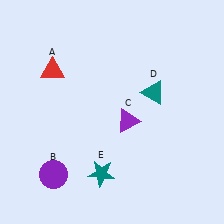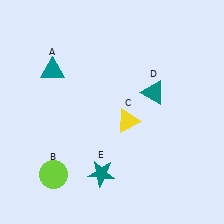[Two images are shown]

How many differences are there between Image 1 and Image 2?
There are 3 differences between the two images.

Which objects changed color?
A changed from red to teal. B changed from purple to lime. C changed from purple to yellow.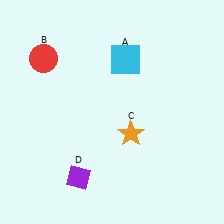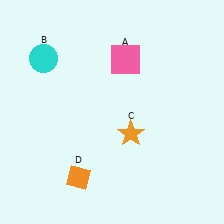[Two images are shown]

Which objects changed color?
A changed from cyan to pink. B changed from red to cyan. D changed from purple to orange.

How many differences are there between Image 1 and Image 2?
There are 3 differences between the two images.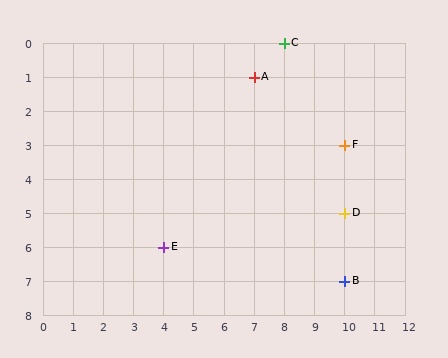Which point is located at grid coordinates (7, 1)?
Point A is at (7, 1).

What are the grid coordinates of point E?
Point E is at grid coordinates (4, 6).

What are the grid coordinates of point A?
Point A is at grid coordinates (7, 1).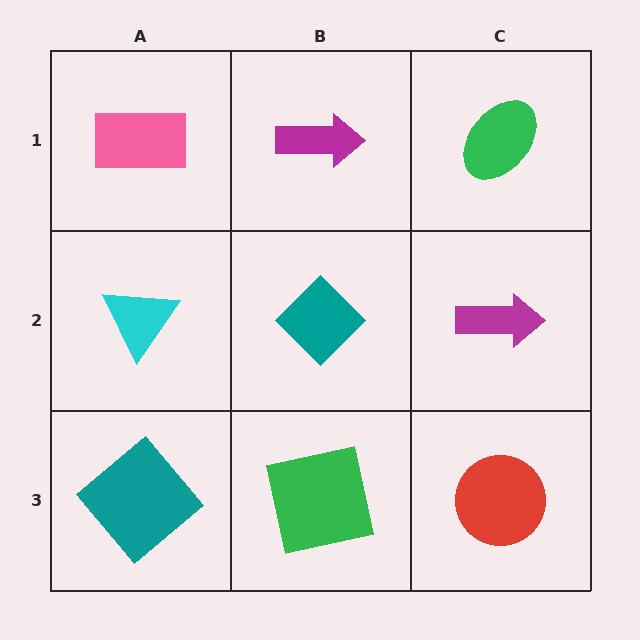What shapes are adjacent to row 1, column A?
A cyan triangle (row 2, column A), a magenta arrow (row 1, column B).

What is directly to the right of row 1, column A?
A magenta arrow.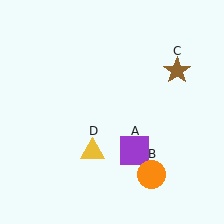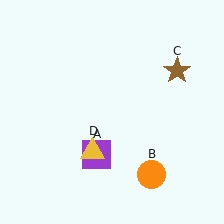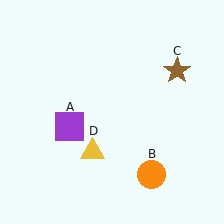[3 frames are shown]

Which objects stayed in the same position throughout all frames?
Orange circle (object B) and brown star (object C) and yellow triangle (object D) remained stationary.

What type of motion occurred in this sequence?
The purple square (object A) rotated clockwise around the center of the scene.